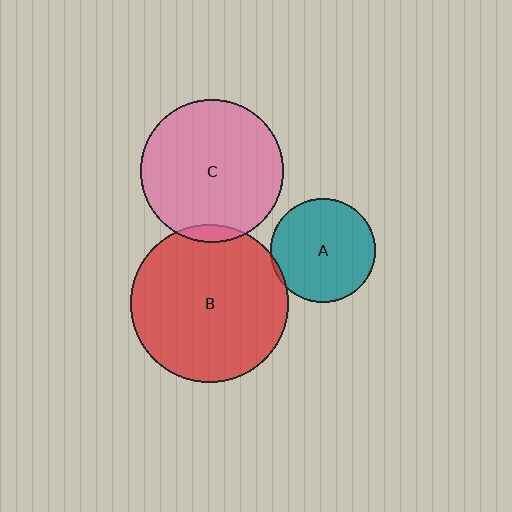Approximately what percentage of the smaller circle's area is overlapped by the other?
Approximately 5%.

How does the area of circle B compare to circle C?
Approximately 1.2 times.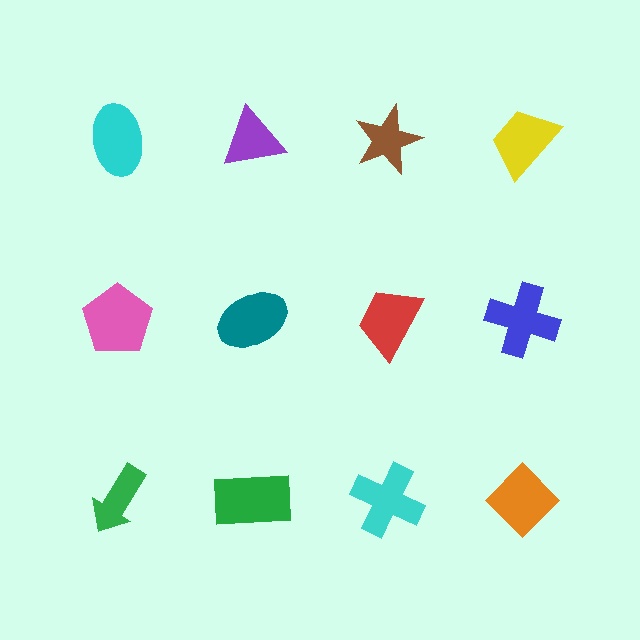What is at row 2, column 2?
A teal ellipse.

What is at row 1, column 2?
A purple triangle.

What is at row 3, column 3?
A cyan cross.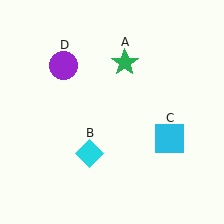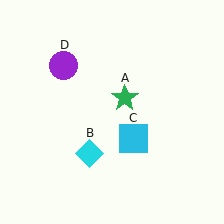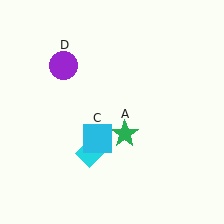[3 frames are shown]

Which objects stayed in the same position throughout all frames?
Cyan diamond (object B) and purple circle (object D) remained stationary.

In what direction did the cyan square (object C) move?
The cyan square (object C) moved left.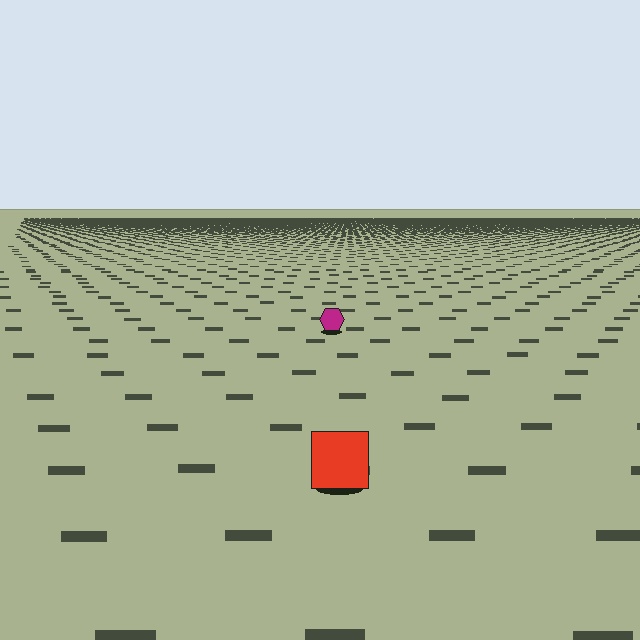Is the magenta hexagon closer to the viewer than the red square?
No. The red square is closer — you can tell from the texture gradient: the ground texture is coarser near it.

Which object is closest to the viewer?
The red square is closest. The texture marks near it are larger and more spread out.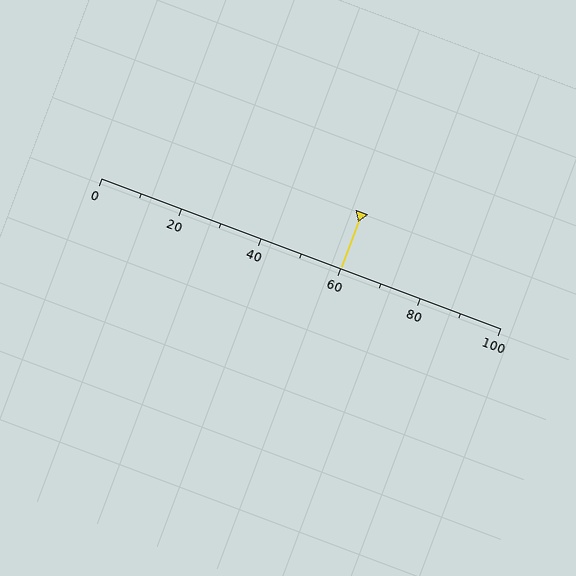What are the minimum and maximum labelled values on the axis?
The axis runs from 0 to 100.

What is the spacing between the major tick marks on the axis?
The major ticks are spaced 20 apart.